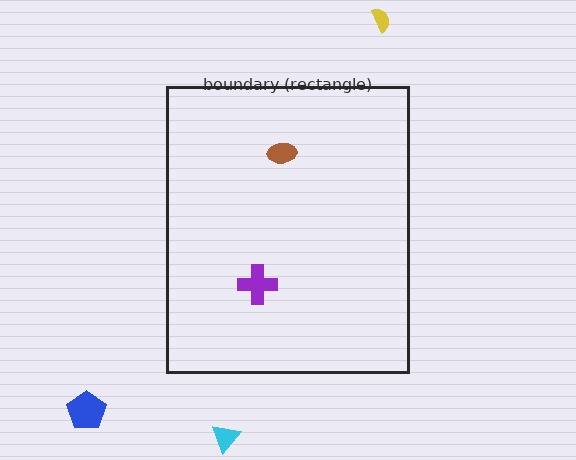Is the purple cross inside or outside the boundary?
Inside.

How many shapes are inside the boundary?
2 inside, 3 outside.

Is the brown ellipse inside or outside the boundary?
Inside.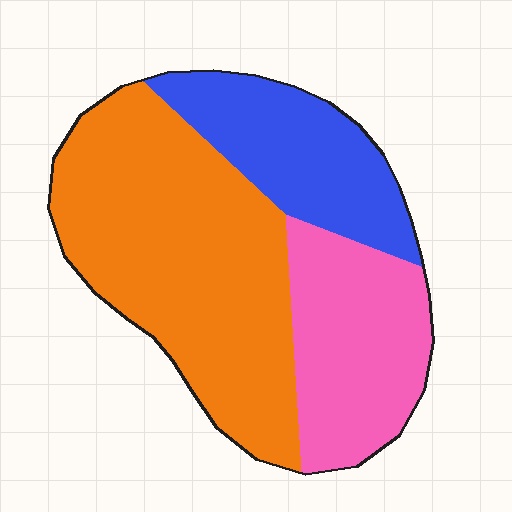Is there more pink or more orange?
Orange.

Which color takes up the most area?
Orange, at roughly 50%.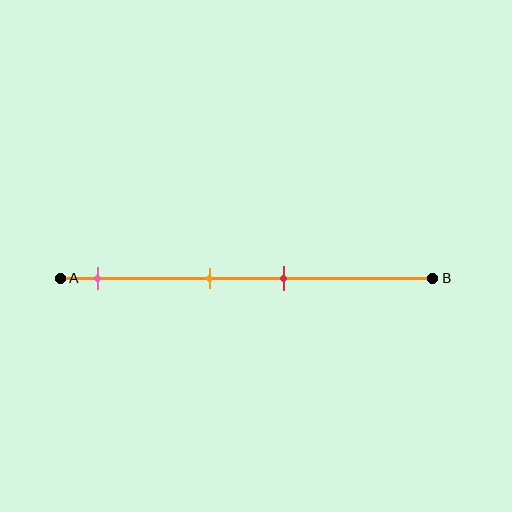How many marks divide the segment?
There are 3 marks dividing the segment.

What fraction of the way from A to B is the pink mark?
The pink mark is approximately 10% (0.1) of the way from A to B.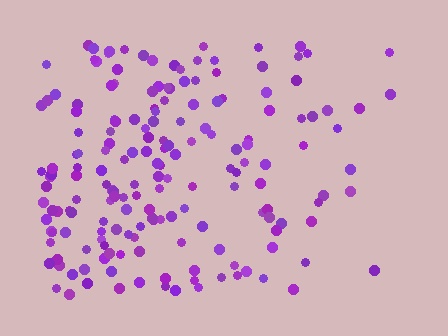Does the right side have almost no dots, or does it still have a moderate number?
Still a moderate number, just noticeably fewer than the left.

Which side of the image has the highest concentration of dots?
The left.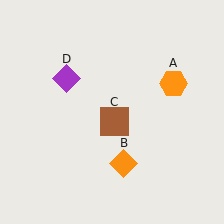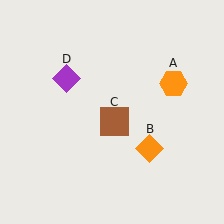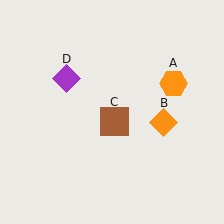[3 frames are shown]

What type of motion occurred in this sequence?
The orange diamond (object B) rotated counterclockwise around the center of the scene.